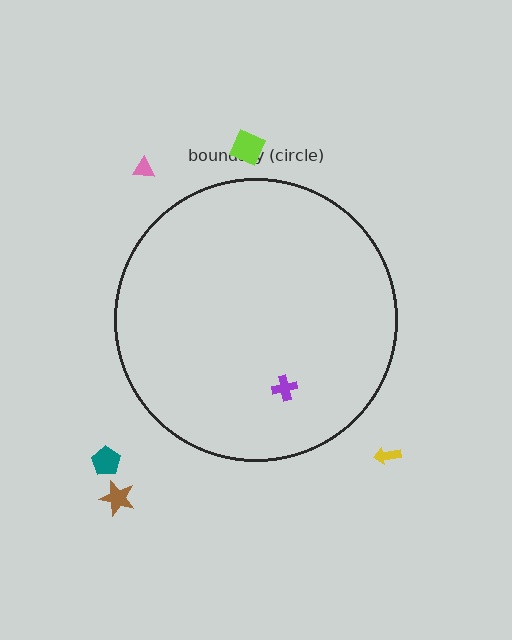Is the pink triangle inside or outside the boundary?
Outside.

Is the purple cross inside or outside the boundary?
Inside.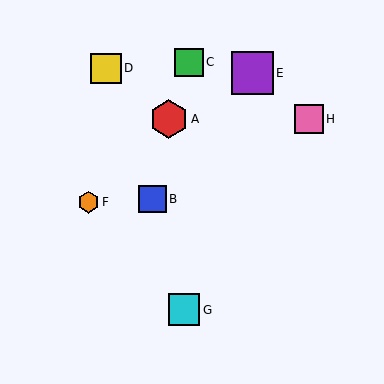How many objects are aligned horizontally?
2 objects (A, H) are aligned horizontally.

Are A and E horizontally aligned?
No, A is at y≈119 and E is at y≈73.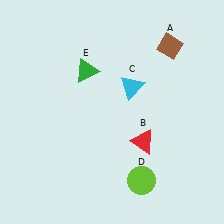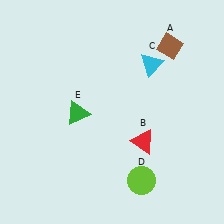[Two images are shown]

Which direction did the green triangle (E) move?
The green triangle (E) moved down.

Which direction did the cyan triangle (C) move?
The cyan triangle (C) moved up.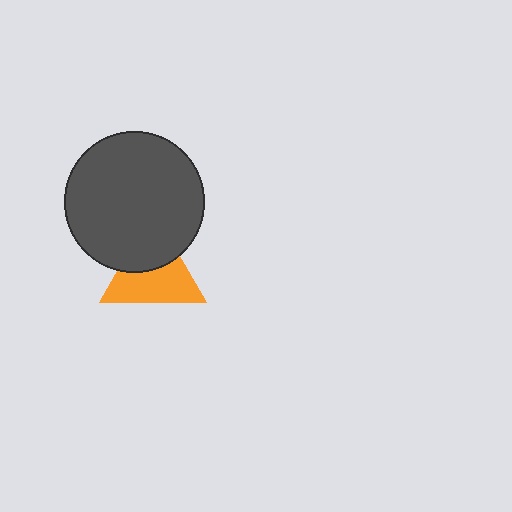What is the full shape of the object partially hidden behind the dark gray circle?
The partially hidden object is an orange triangle.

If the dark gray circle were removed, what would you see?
You would see the complete orange triangle.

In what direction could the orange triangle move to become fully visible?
The orange triangle could move down. That would shift it out from behind the dark gray circle entirely.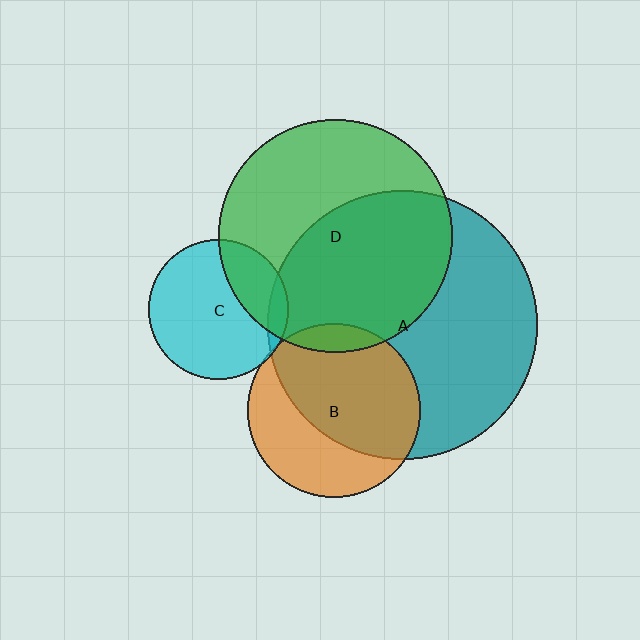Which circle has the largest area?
Circle A (teal).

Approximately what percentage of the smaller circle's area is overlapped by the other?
Approximately 5%.